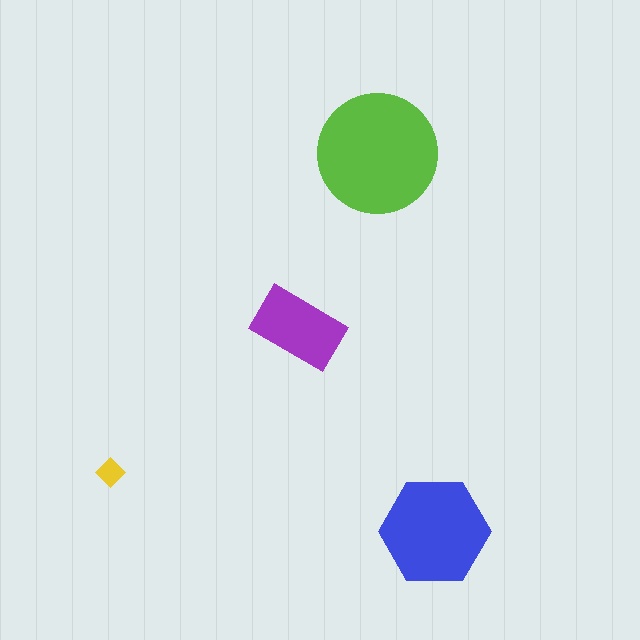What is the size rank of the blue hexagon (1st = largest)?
2nd.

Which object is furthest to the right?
The blue hexagon is rightmost.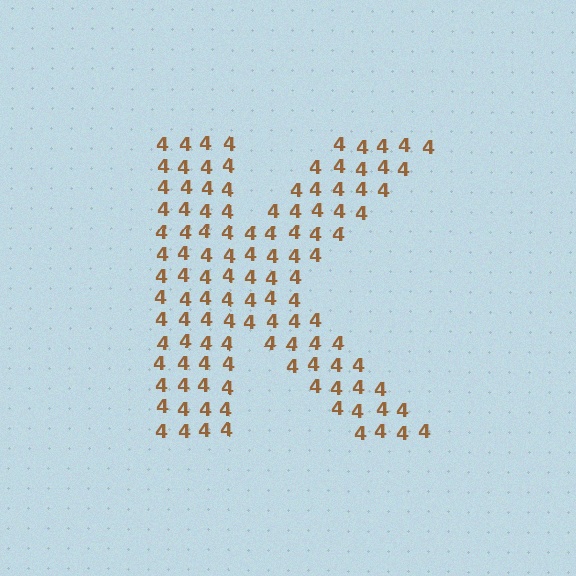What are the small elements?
The small elements are digit 4's.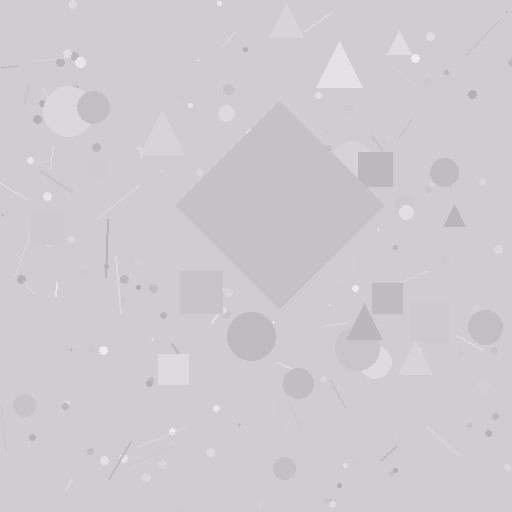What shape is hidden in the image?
A diamond is hidden in the image.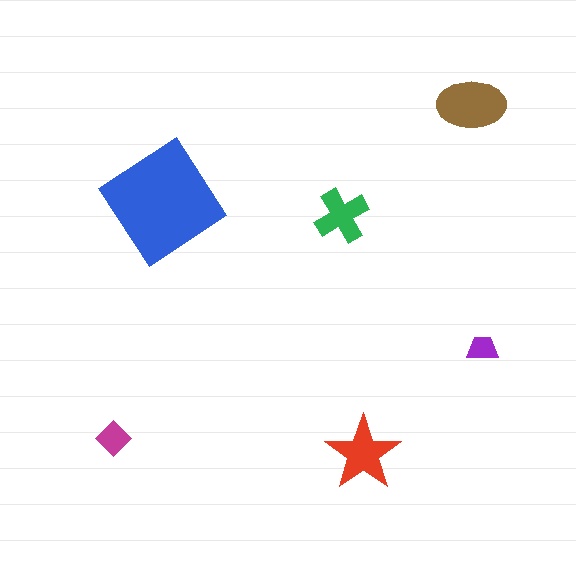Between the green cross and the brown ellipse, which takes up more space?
The brown ellipse.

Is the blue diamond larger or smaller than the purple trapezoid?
Larger.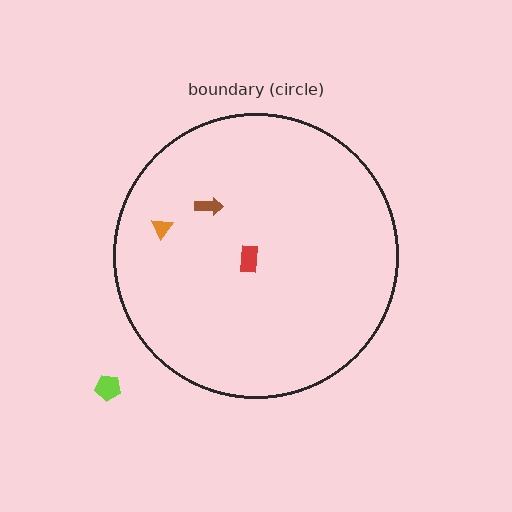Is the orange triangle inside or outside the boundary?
Inside.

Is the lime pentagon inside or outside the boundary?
Outside.